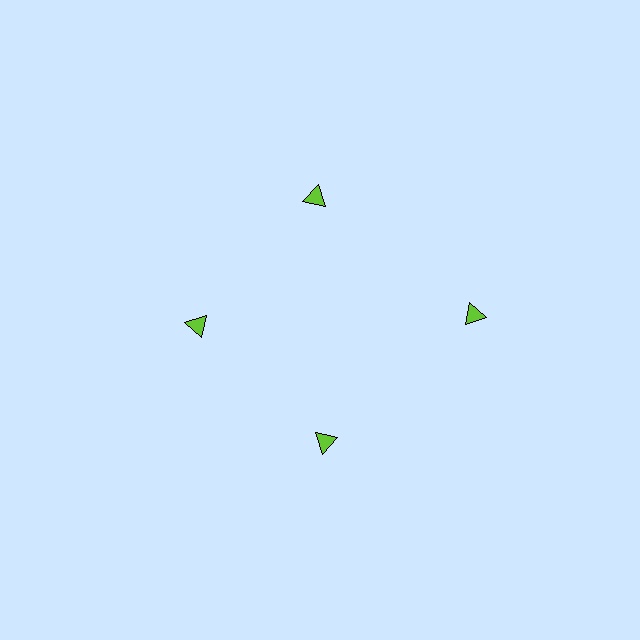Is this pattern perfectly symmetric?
No. The 4 lime triangles are arranged in a ring, but one element near the 3 o'clock position is pushed outward from the center, breaking the 4-fold rotational symmetry.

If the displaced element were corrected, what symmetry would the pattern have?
It would have 4-fold rotational symmetry — the pattern would map onto itself every 90 degrees.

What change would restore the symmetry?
The symmetry would be restored by moving it inward, back onto the ring so that all 4 triangles sit at equal angles and equal distance from the center.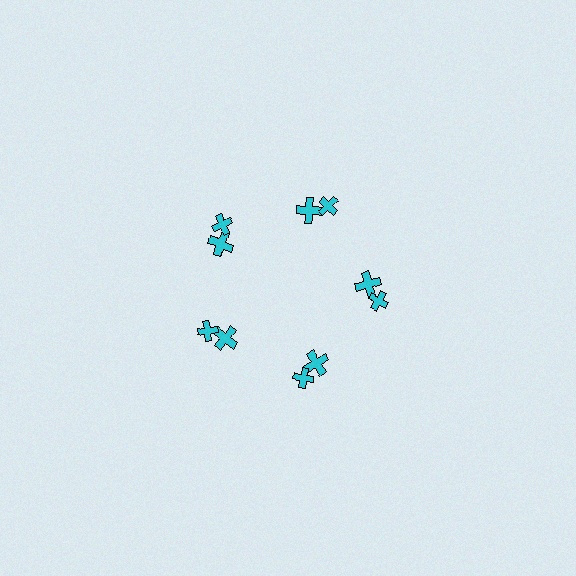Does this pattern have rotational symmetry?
Yes, this pattern has 5-fold rotational symmetry. It looks the same after rotating 72 degrees around the center.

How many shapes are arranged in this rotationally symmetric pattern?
There are 10 shapes, arranged in 5 groups of 2.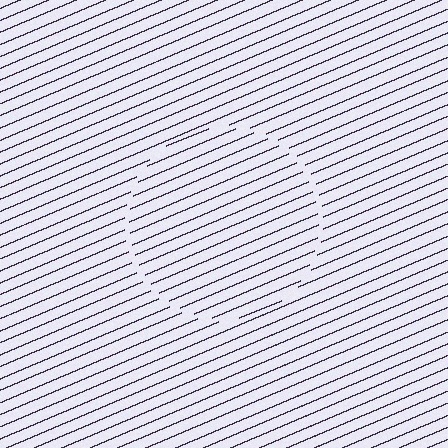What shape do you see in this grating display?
An illusory circle. The interior of the shape contains the same grating, shifted by half a period — the contour is defined by the phase discontinuity where line-ends from the inner and outer gratings abut.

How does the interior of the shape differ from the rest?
The interior of the shape contains the same grating, shifted by half a period — the contour is defined by the phase discontinuity where line-ends from the inner and outer gratings abut.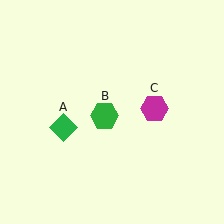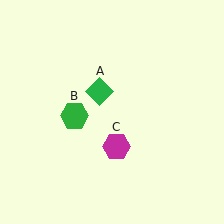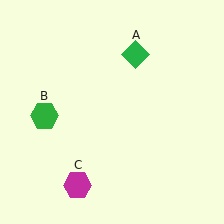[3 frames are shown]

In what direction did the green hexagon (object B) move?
The green hexagon (object B) moved left.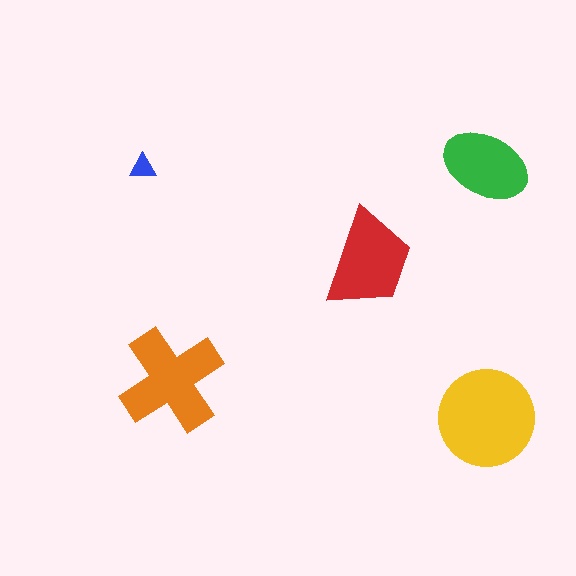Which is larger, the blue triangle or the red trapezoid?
The red trapezoid.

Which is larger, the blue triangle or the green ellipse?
The green ellipse.